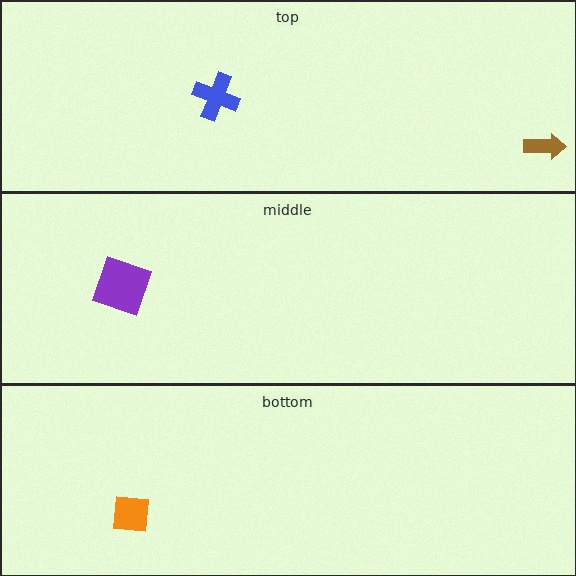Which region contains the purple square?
The middle region.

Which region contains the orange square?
The bottom region.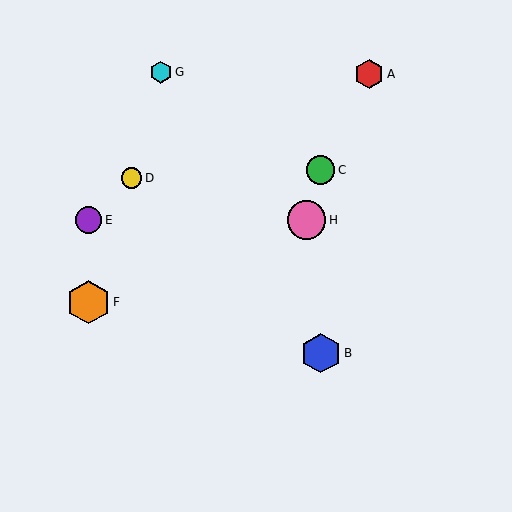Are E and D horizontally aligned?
No, E is at y≈220 and D is at y≈178.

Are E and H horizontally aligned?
Yes, both are at y≈220.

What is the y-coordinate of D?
Object D is at y≈178.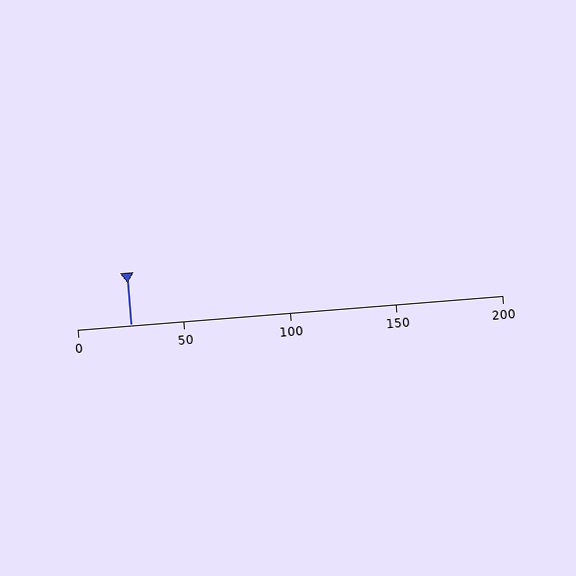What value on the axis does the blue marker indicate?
The marker indicates approximately 25.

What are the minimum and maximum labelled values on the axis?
The axis runs from 0 to 200.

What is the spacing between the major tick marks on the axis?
The major ticks are spaced 50 apart.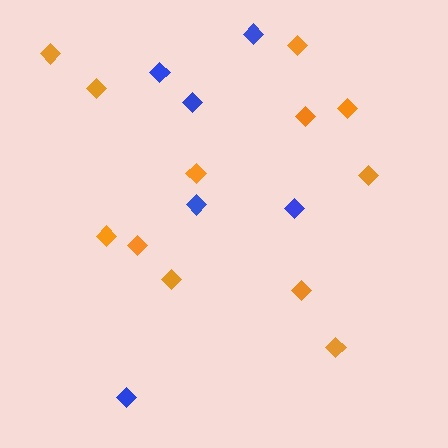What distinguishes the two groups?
There are 2 groups: one group of blue diamonds (6) and one group of orange diamonds (12).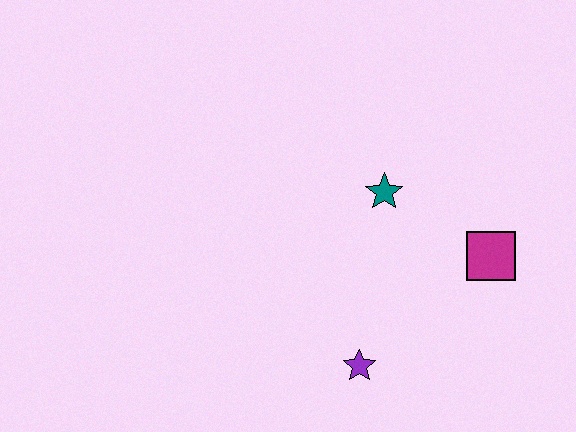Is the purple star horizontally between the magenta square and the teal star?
No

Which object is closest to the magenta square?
The teal star is closest to the magenta square.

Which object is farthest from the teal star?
The purple star is farthest from the teal star.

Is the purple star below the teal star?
Yes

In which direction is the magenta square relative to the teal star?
The magenta square is to the right of the teal star.